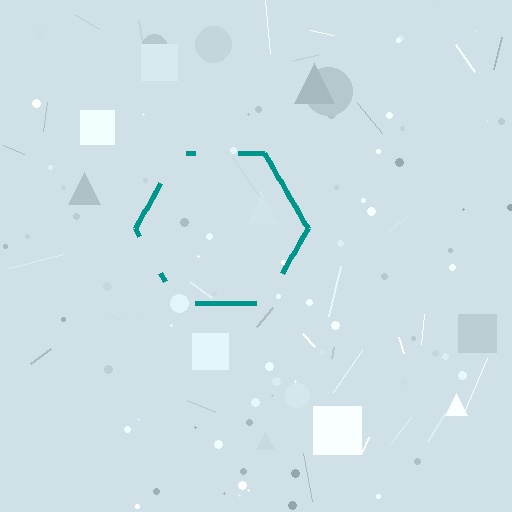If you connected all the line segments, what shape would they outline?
They would outline a hexagon.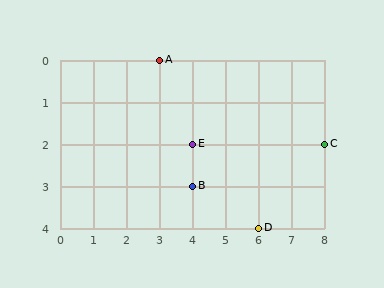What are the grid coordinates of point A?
Point A is at grid coordinates (3, 0).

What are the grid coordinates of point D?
Point D is at grid coordinates (6, 4).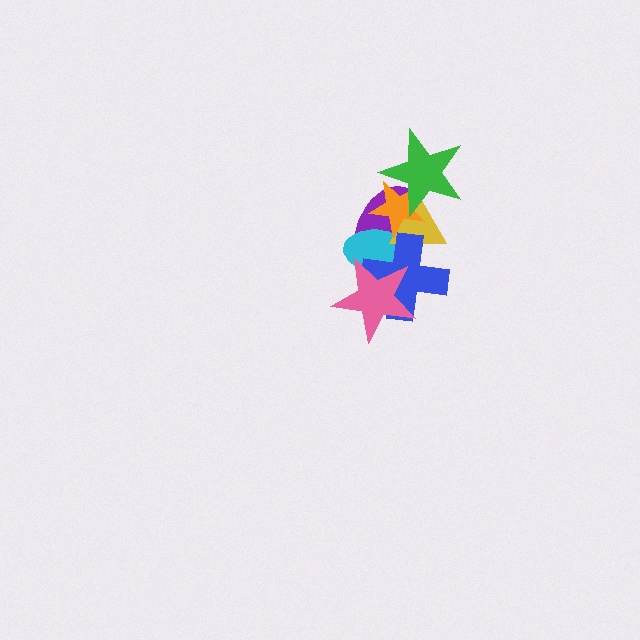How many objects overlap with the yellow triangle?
5 objects overlap with the yellow triangle.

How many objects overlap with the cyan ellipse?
5 objects overlap with the cyan ellipse.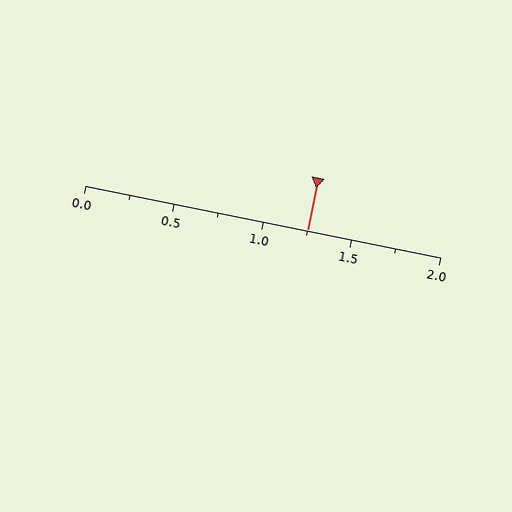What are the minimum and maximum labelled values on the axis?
The axis runs from 0.0 to 2.0.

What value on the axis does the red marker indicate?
The marker indicates approximately 1.25.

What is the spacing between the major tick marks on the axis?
The major ticks are spaced 0.5 apart.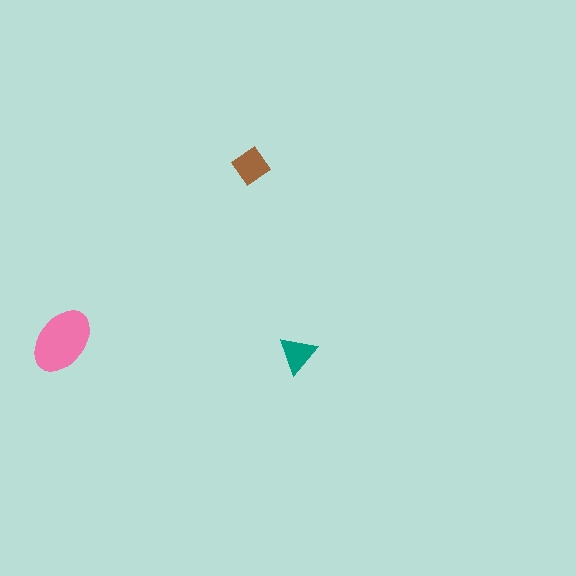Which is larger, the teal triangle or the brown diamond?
The brown diamond.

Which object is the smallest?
The teal triangle.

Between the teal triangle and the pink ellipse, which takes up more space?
The pink ellipse.